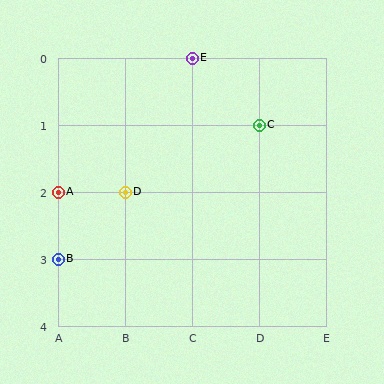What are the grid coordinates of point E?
Point E is at grid coordinates (C, 0).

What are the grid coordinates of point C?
Point C is at grid coordinates (D, 1).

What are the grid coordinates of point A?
Point A is at grid coordinates (A, 2).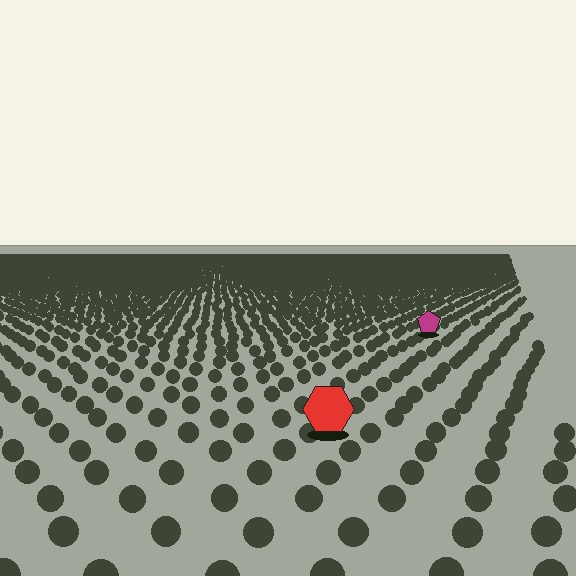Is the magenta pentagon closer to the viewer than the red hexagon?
No. The red hexagon is closer — you can tell from the texture gradient: the ground texture is coarser near it.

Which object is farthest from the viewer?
The magenta pentagon is farthest from the viewer. It appears smaller and the ground texture around it is denser.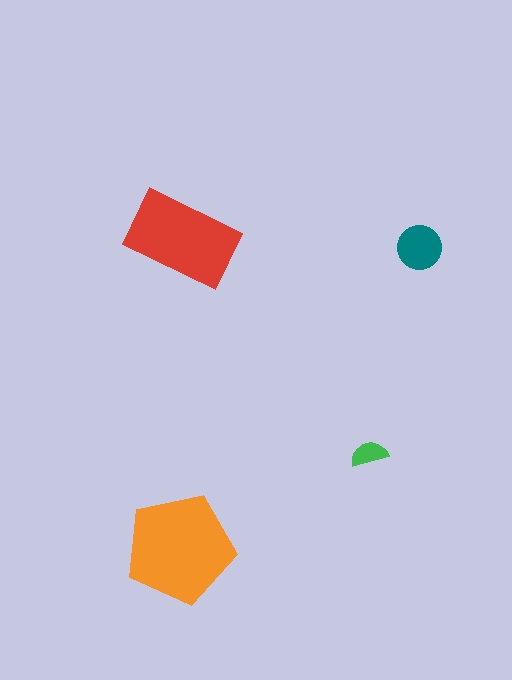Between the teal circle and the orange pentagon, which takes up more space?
The orange pentagon.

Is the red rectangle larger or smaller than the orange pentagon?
Smaller.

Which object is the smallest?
The green semicircle.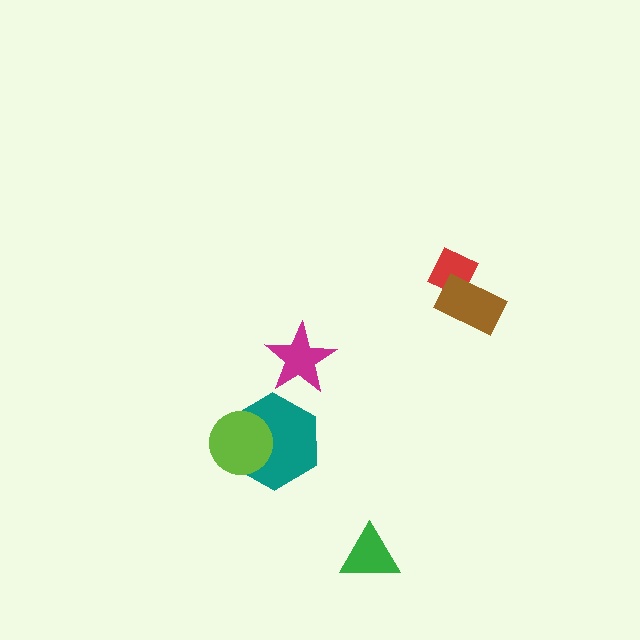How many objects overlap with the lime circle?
1 object overlaps with the lime circle.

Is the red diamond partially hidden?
Yes, it is partially covered by another shape.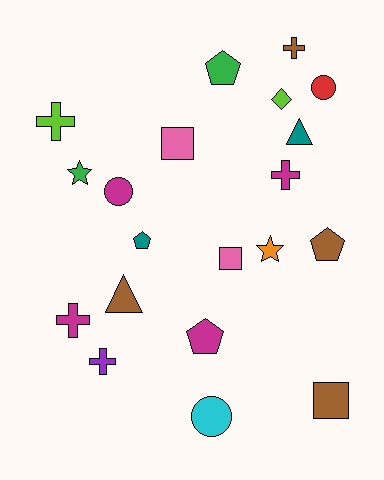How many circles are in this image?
There are 3 circles.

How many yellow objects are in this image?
There are no yellow objects.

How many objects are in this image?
There are 20 objects.